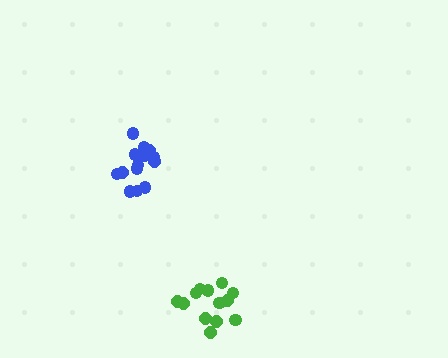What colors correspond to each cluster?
The clusters are colored: blue, green.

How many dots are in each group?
Group 1: 15 dots, Group 2: 13 dots (28 total).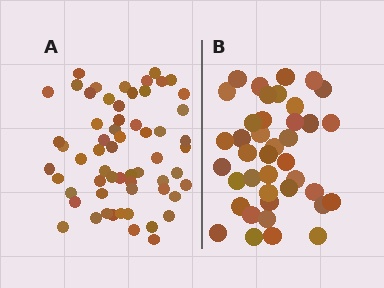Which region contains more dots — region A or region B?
Region A (the left region) has more dots.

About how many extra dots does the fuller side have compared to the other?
Region A has approximately 20 more dots than region B.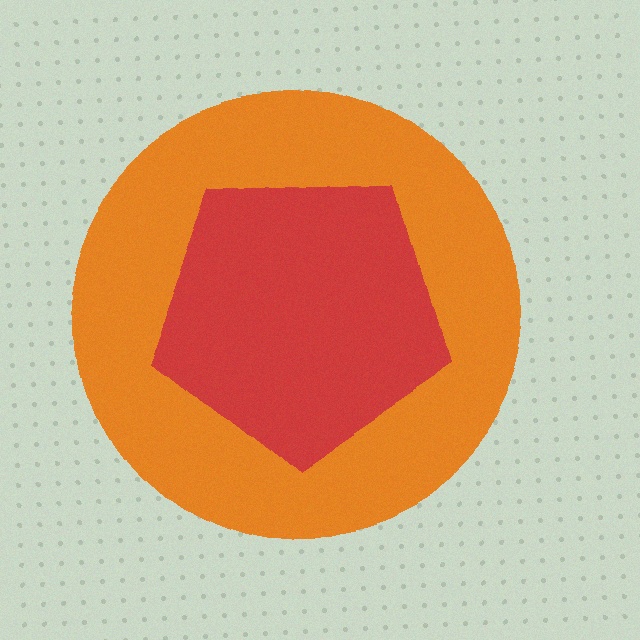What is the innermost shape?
The red pentagon.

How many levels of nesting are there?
2.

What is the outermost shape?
The orange circle.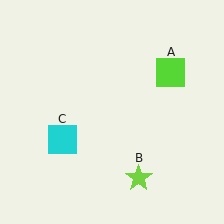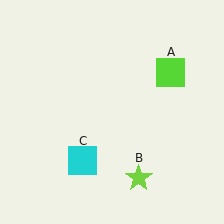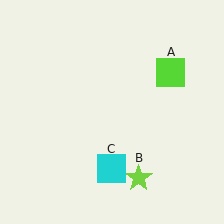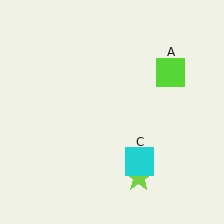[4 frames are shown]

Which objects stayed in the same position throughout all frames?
Lime square (object A) and lime star (object B) remained stationary.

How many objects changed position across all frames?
1 object changed position: cyan square (object C).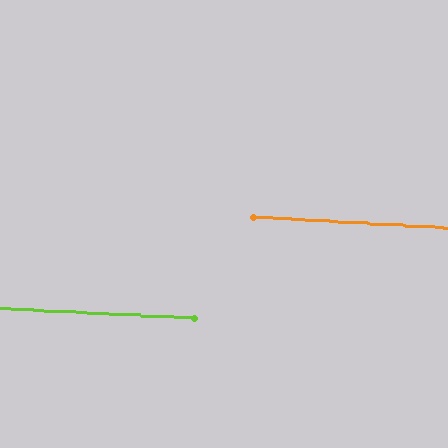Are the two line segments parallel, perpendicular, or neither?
Parallel — their directions differ by only 0.4°.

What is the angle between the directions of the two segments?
Approximately 0 degrees.